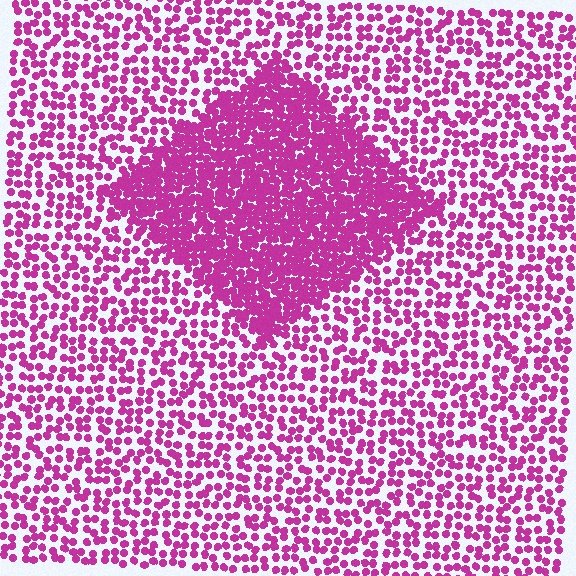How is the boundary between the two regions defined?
The boundary is defined by a change in element density (approximately 2.3x ratio). All elements are the same color, size, and shape.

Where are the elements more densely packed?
The elements are more densely packed inside the diamond boundary.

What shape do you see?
I see a diamond.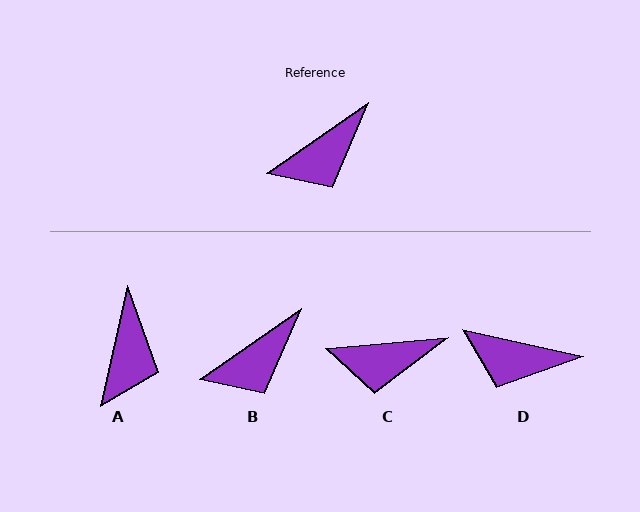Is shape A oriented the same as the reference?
No, it is off by about 43 degrees.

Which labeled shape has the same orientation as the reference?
B.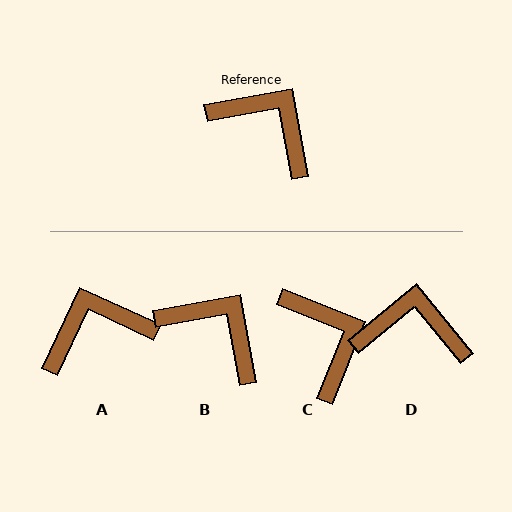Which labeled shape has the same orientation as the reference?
B.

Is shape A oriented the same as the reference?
No, it is off by about 55 degrees.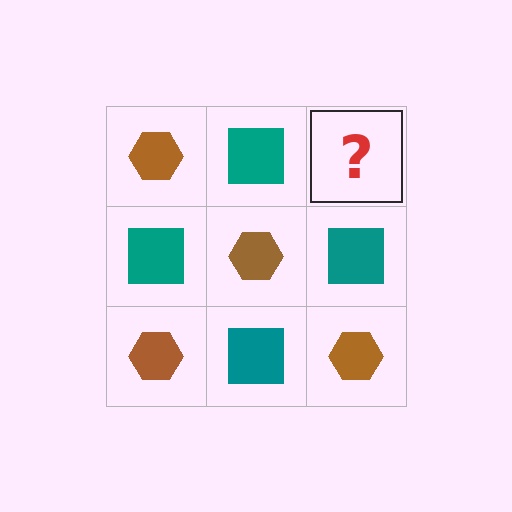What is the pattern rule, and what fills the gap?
The rule is that it alternates brown hexagon and teal square in a checkerboard pattern. The gap should be filled with a brown hexagon.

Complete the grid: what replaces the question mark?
The question mark should be replaced with a brown hexagon.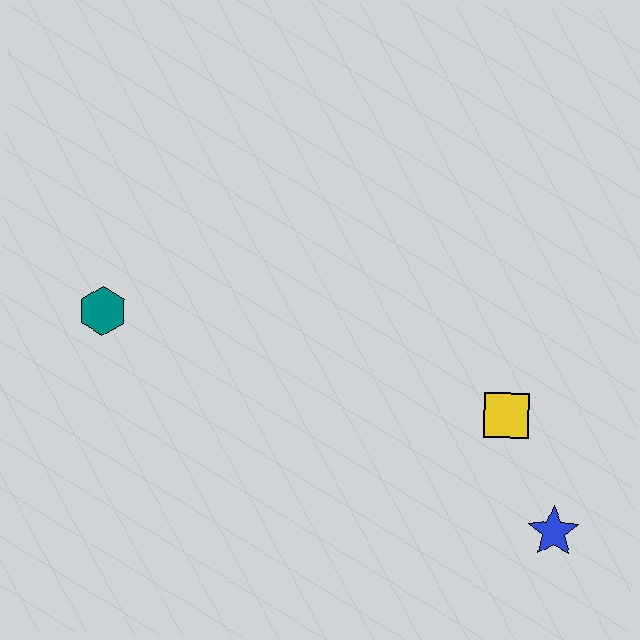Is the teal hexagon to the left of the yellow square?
Yes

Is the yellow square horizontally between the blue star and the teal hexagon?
Yes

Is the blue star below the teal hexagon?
Yes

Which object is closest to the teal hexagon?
The yellow square is closest to the teal hexagon.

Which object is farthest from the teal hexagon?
The blue star is farthest from the teal hexagon.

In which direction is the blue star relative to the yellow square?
The blue star is below the yellow square.